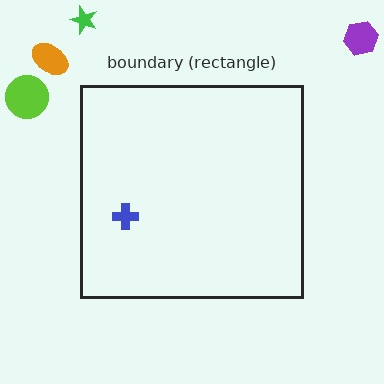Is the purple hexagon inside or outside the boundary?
Outside.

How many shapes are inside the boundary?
1 inside, 4 outside.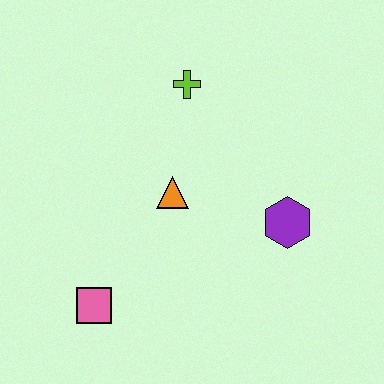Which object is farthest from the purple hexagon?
The pink square is farthest from the purple hexagon.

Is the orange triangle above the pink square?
Yes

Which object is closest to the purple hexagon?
The orange triangle is closest to the purple hexagon.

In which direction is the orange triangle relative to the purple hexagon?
The orange triangle is to the left of the purple hexagon.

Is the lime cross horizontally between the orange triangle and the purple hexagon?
Yes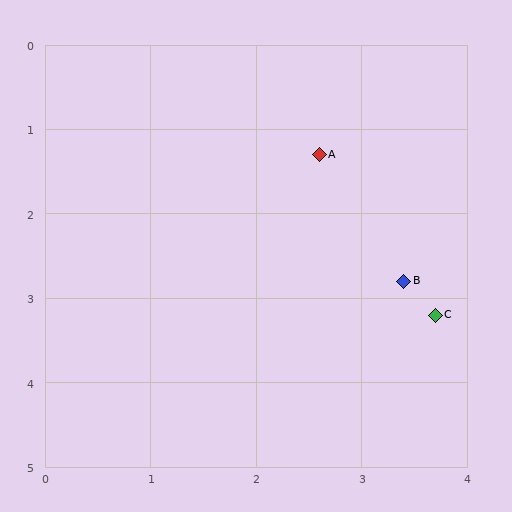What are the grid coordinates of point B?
Point B is at approximately (3.4, 2.8).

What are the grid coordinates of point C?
Point C is at approximately (3.7, 3.2).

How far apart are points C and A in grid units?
Points C and A are about 2.2 grid units apart.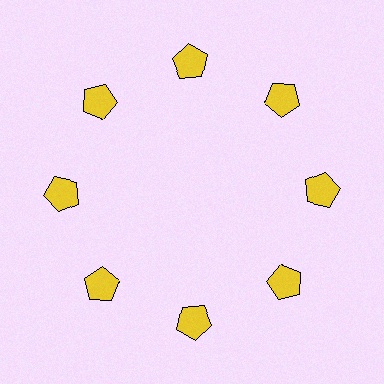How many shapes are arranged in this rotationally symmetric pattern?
There are 8 shapes, arranged in 8 groups of 1.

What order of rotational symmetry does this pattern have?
This pattern has 8-fold rotational symmetry.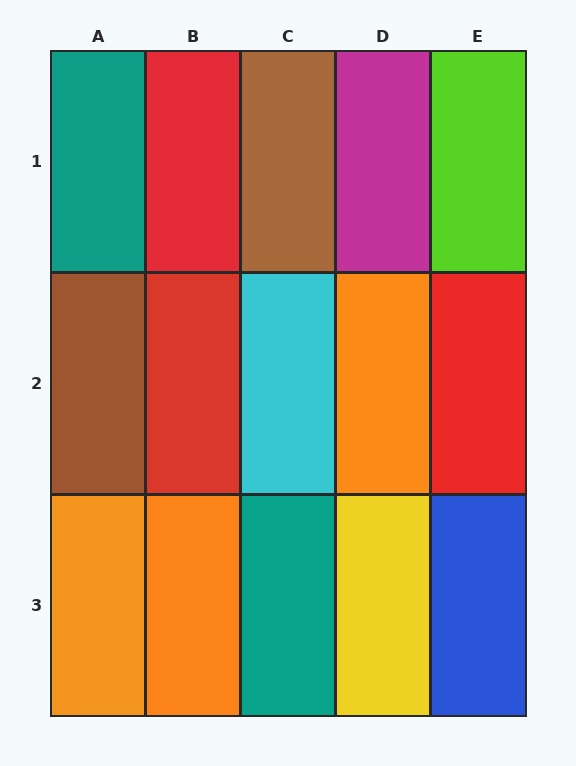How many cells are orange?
3 cells are orange.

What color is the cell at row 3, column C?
Teal.